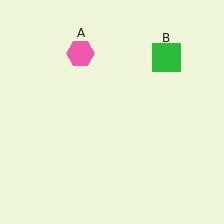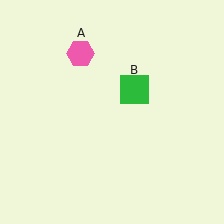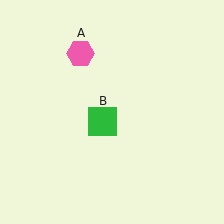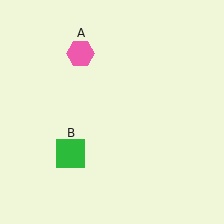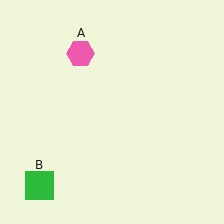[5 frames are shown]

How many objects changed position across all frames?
1 object changed position: green square (object B).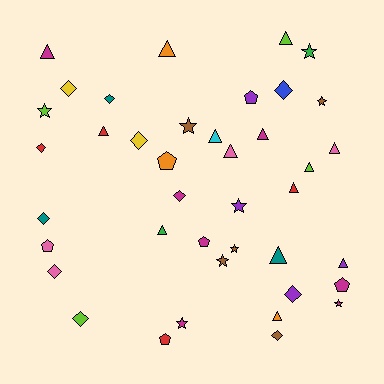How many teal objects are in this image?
There are 3 teal objects.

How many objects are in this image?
There are 40 objects.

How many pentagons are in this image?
There are 6 pentagons.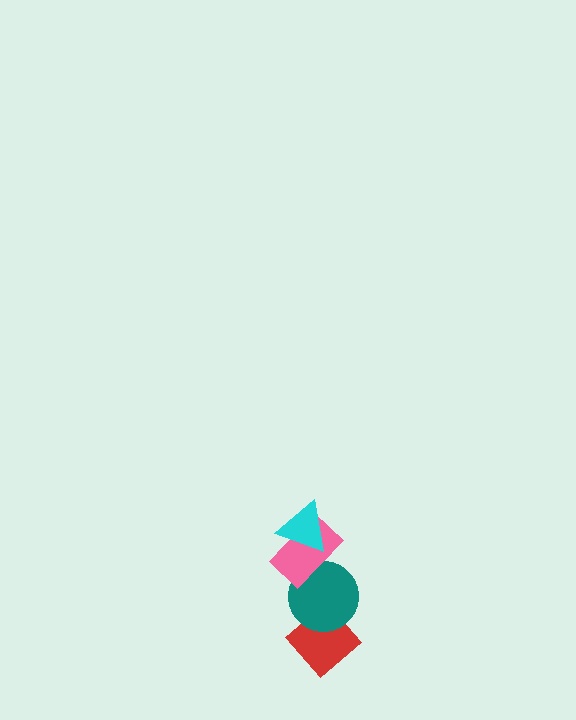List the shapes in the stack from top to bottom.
From top to bottom: the cyan triangle, the pink rectangle, the teal circle, the red diamond.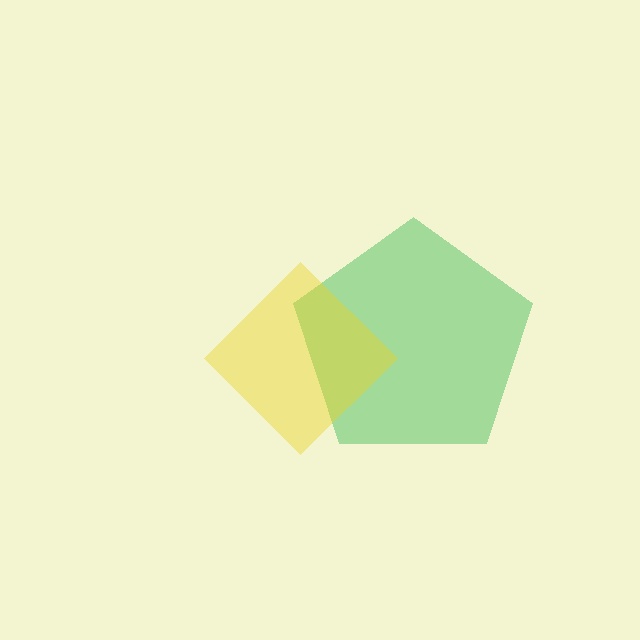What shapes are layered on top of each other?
The layered shapes are: a green pentagon, a yellow diamond.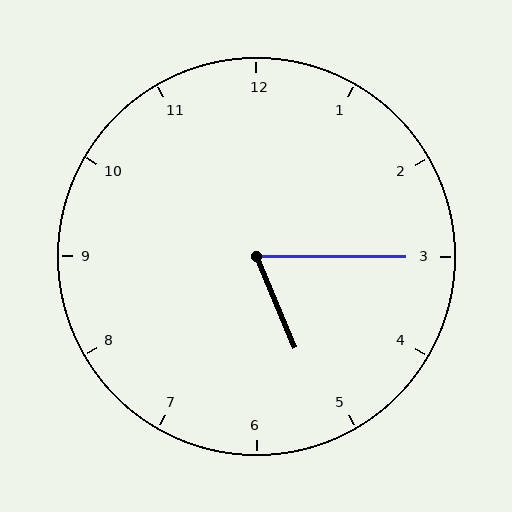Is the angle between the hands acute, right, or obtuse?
It is acute.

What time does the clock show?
5:15.